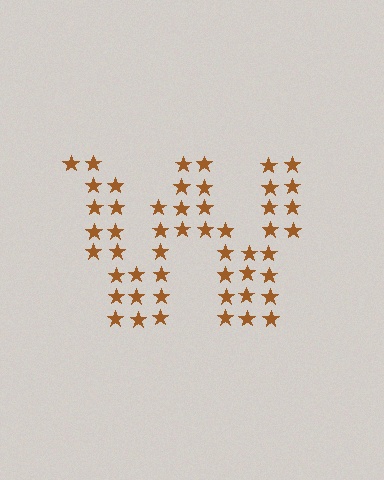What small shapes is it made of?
It is made of small stars.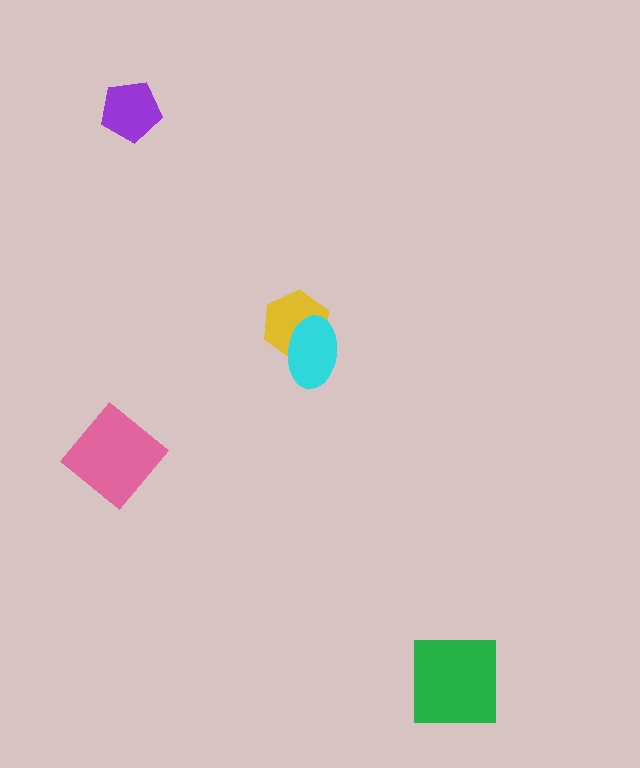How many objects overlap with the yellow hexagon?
1 object overlaps with the yellow hexagon.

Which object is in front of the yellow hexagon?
The cyan ellipse is in front of the yellow hexagon.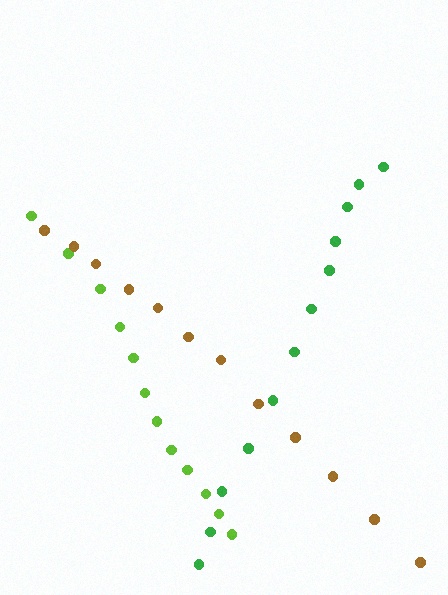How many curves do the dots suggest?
There are 3 distinct paths.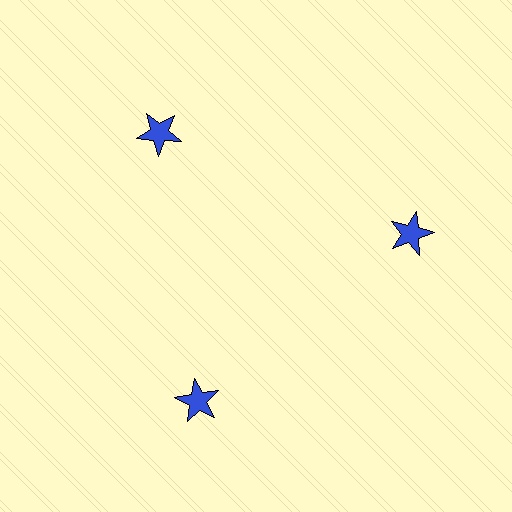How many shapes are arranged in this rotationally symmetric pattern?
There are 3 shapes, arranged in 3 groups of 1.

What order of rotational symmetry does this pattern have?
This pattern has 3-fold rotational symmetry.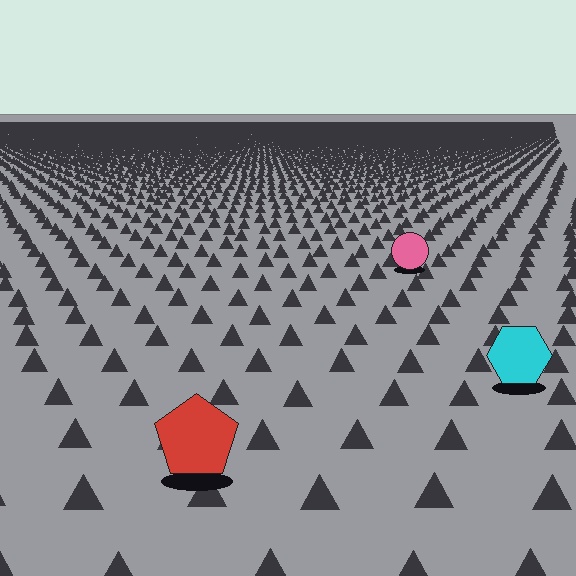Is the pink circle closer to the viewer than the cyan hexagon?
No. The cyan hexagon is closer — you can tell from the texture gradient: the ground texture is coarser near it.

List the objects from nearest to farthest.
From nearest to farthest: the red pentagon, the cyan hexagon, the pink circle.